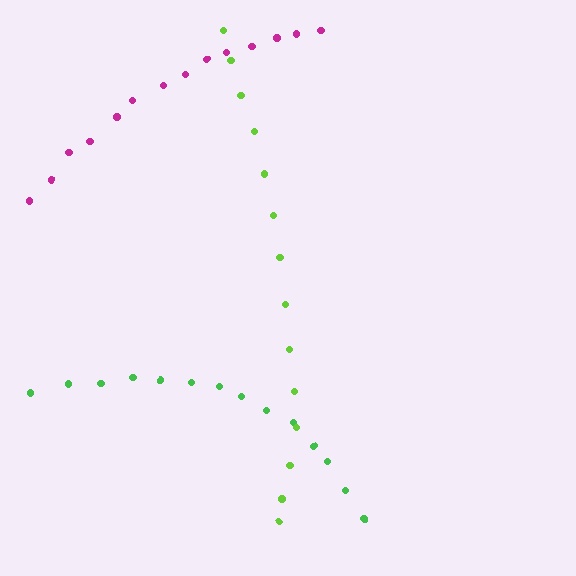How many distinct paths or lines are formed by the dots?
There are 3 distinct paths.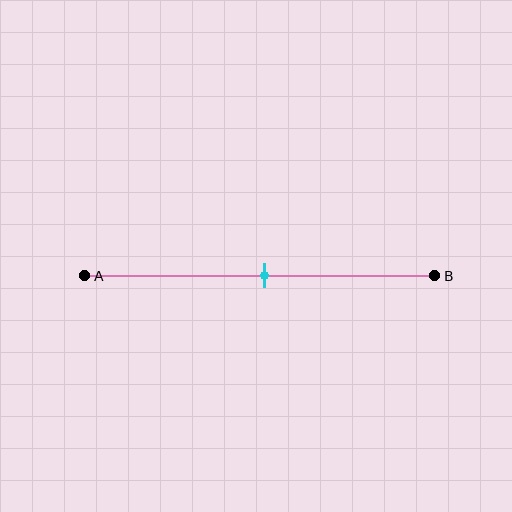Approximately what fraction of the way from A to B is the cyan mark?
The cyan mark is approximately 50% of the way from A to B.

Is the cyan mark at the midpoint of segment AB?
Yes, the mark is approximately at the midpoint.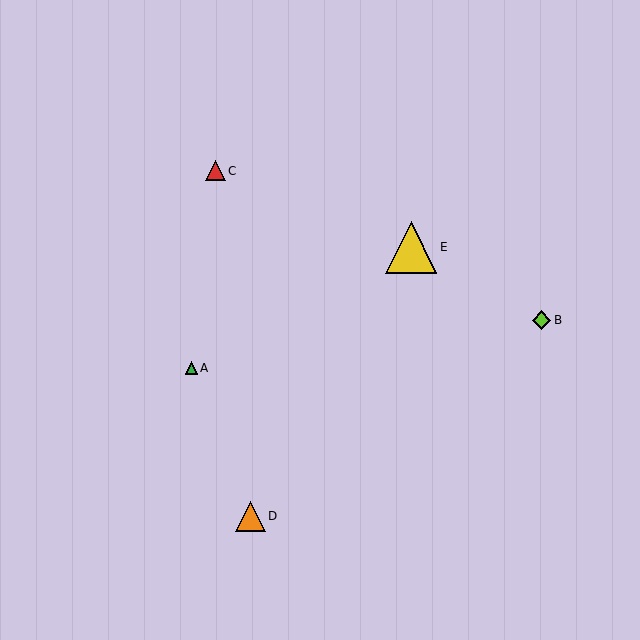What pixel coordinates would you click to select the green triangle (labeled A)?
Click at (191, 368) to select the green triangle A.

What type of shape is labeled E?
Shape E is a yellow triangle.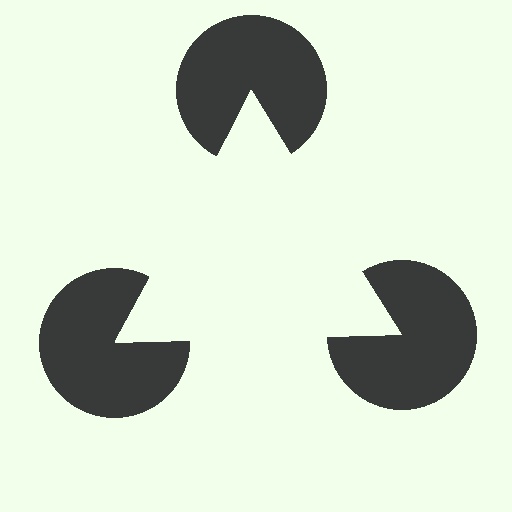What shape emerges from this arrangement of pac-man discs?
An illusory triangle — its edges are inferred from the aligned wedge cuts in the pac-man discs, not physically drawn.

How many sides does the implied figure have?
3 sides.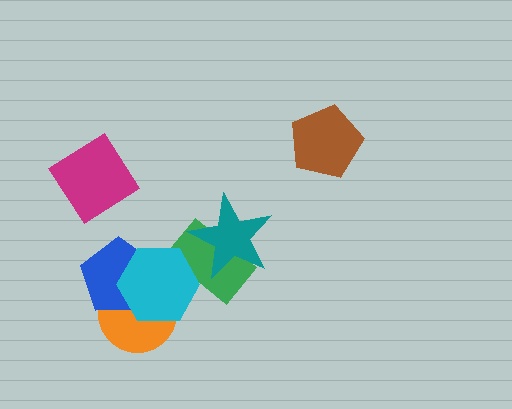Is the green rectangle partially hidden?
Yes, it is partially covered by another shape.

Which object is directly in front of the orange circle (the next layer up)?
The blue pentagon is directly in front of the orange circle.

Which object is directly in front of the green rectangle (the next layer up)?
The cyan hexagon is directly in front of the green rectangle.